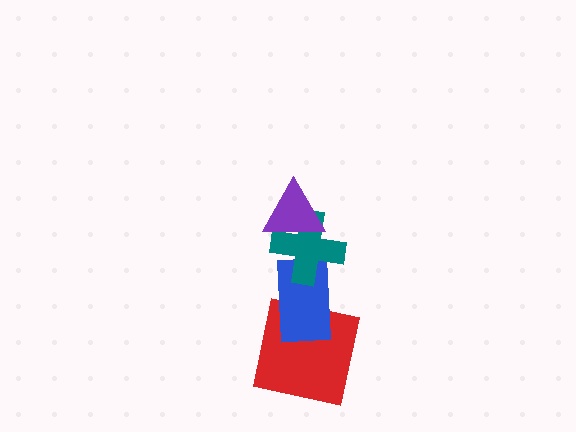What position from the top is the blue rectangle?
The blue rectangle is 3rd from the top.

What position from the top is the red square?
The red square is 4th from the top.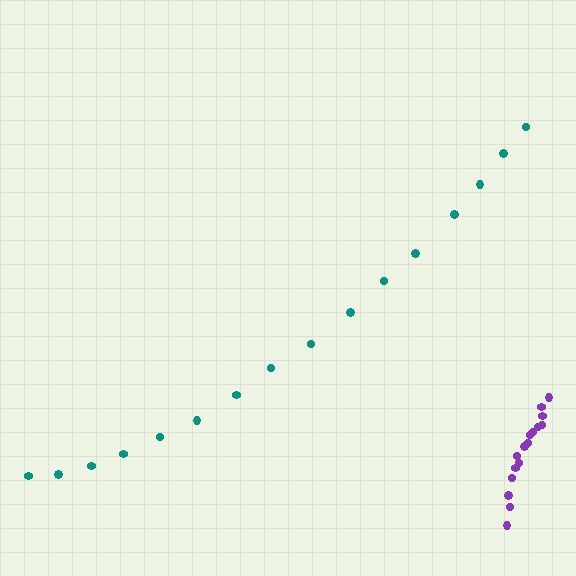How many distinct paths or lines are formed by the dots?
There are 2 distinct paths.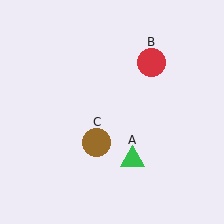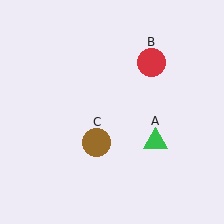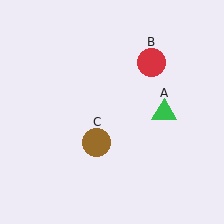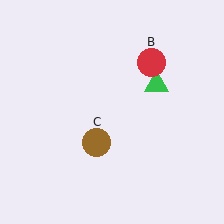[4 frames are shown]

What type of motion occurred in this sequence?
The green triangle (object A) rotated counterclockwise around the center of the scene.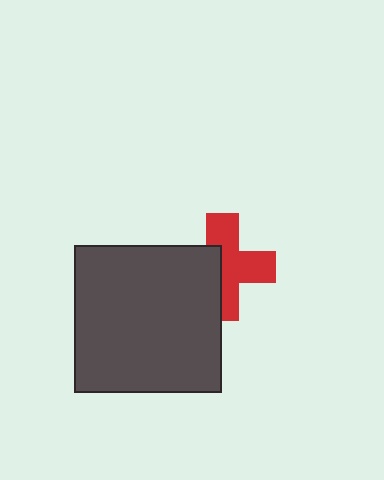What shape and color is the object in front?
The object in front is a dark gray square.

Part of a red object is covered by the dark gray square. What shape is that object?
It is a cross.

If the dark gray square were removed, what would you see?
You would see the complete red cross.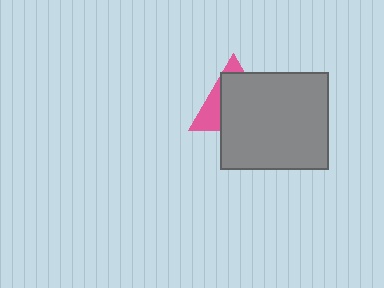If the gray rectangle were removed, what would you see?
You would see the complete pink triangle.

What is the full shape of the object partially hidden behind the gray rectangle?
The partially hidden object is a pink triangle.